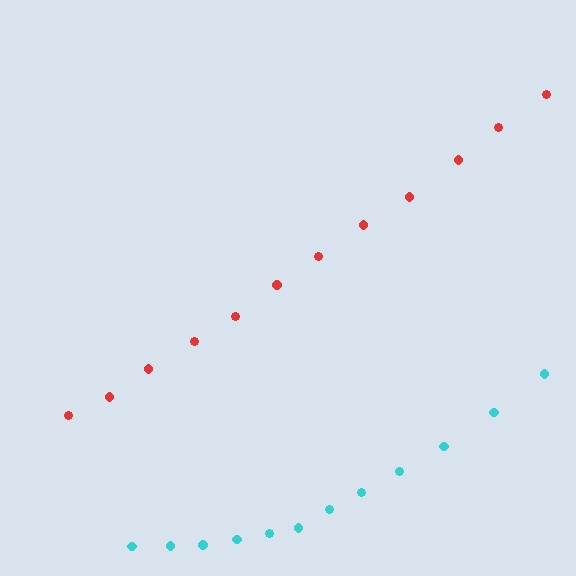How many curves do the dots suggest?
There are 2 distinct paths.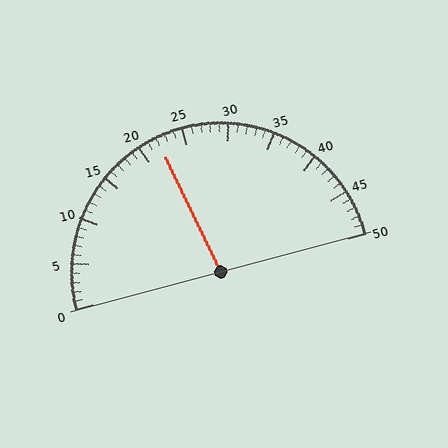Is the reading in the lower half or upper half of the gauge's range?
The reading is in the lower half of the range (0 to 50).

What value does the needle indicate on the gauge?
The needle indicates approximately 22.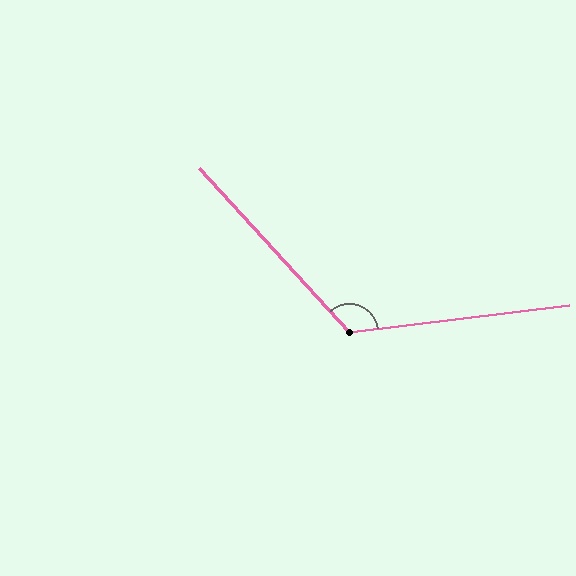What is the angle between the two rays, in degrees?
Approximately 125 degrees.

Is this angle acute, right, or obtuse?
It is obtuse.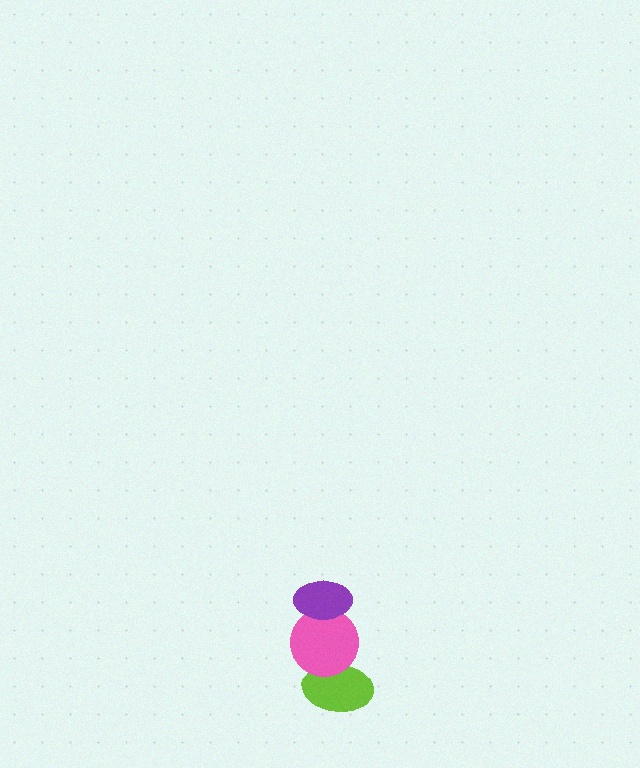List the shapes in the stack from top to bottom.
From top to bottom: the purple ellipse, the pink circle, the lime ellipse.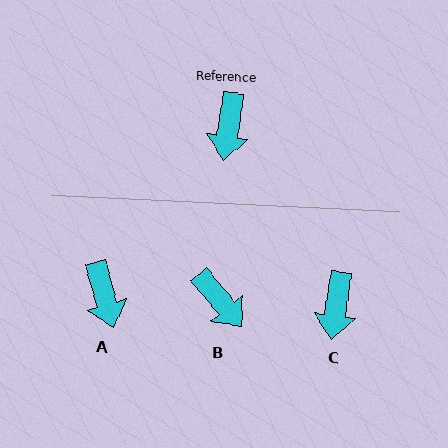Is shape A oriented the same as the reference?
No, it is off by about 23 degrees.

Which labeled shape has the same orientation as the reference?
C.